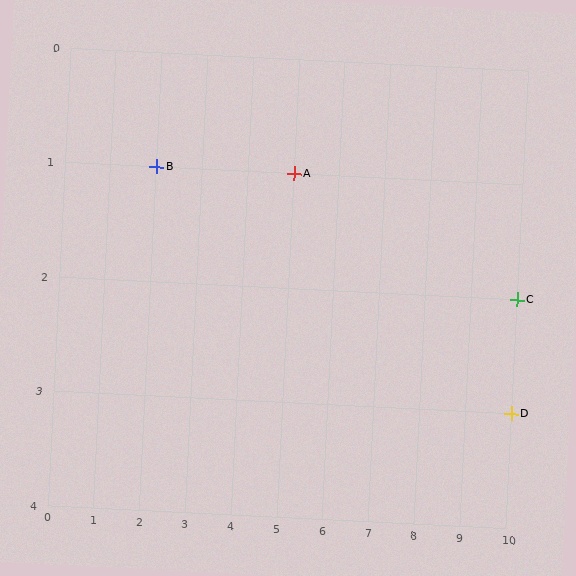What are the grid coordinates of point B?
Point B is at grid coordinates (2, 1).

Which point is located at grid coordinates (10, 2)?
Point C is at (10, 2).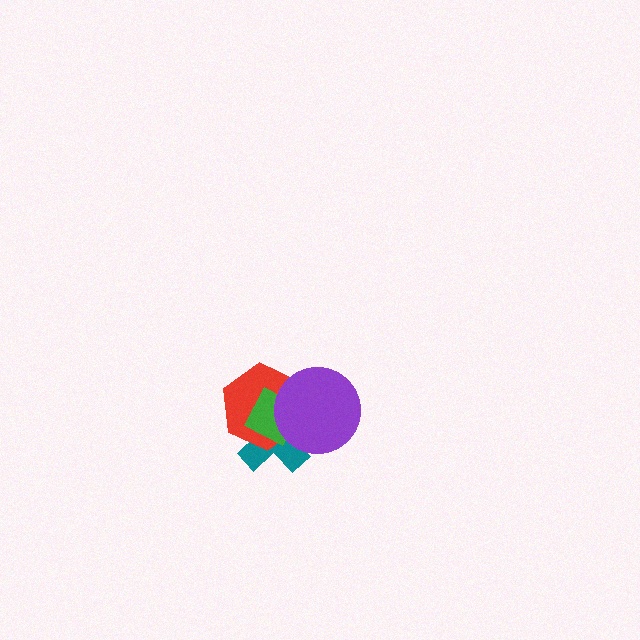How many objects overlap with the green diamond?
3 objects overlap with the green diamond.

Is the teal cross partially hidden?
Yes, it is partially covered by another shape.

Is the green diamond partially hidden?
Yes, it is partially covered by another shape.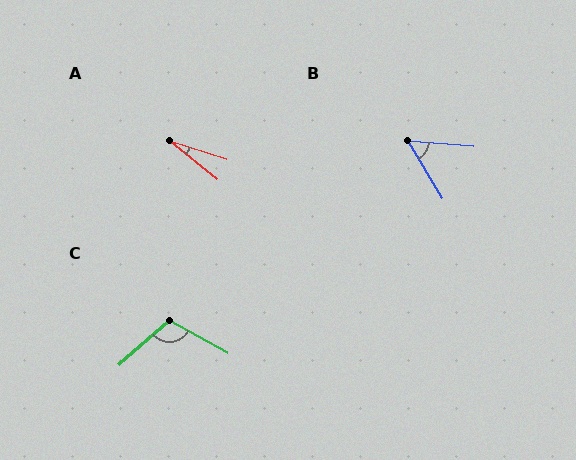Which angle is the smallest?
A, at approximately 22 degrees.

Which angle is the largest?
C, at approximately 110 degrees.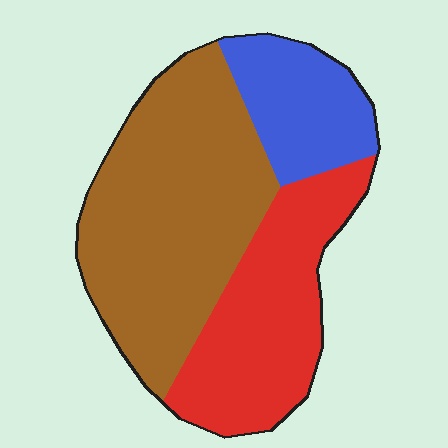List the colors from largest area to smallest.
From largest to smallest: brown, red, blue.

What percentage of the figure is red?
Red takes up about one third (1/3) of the figure.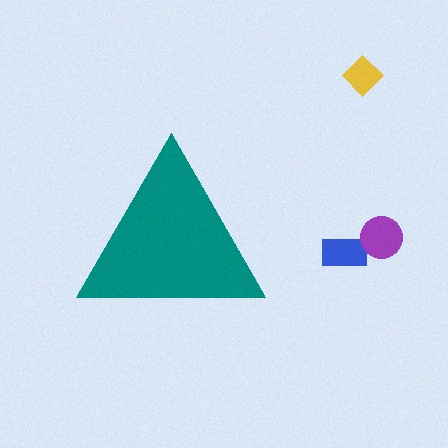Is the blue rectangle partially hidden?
No, the blue rectangle is fully visible.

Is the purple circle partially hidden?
No, the purple circle is fully visible.